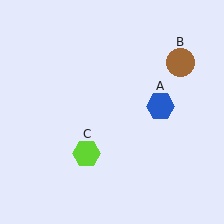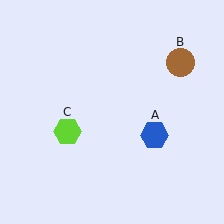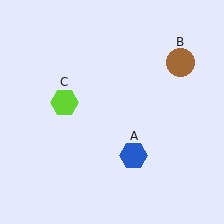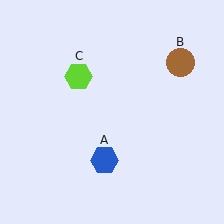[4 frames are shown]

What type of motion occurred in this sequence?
The blue hexagon (object A), lime hexagon (object C) rotated clockwise around the center of the scene.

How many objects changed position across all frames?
2 objects changed position: blue hexagon (object A), lime hexagon (object C).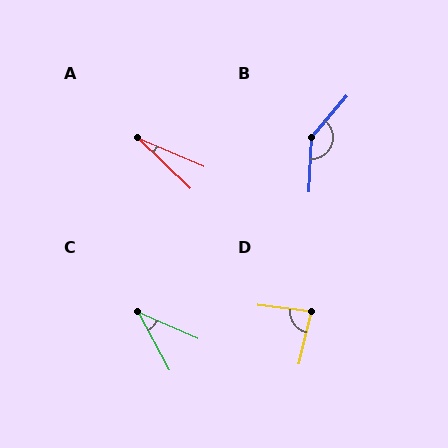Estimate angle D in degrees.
Approximately 83 degrees.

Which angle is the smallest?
A, at approximately 21 degrees.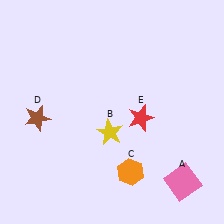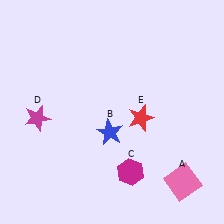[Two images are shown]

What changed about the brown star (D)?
In Image 1, D is brown. In Image 2, it changed to magenta.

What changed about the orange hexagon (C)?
In Image 1, C is orange. In Image 2, it changed to magenta.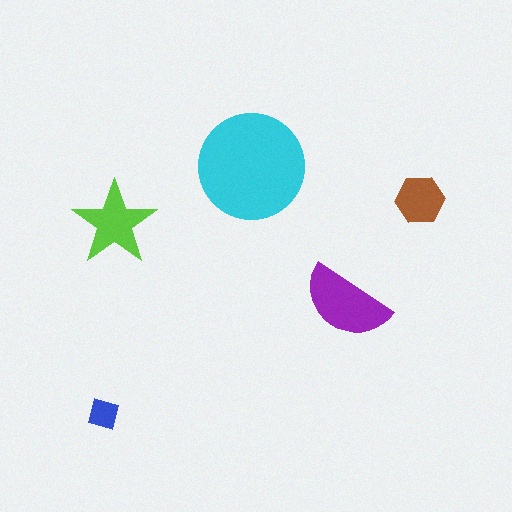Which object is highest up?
The cyan circle is topmost.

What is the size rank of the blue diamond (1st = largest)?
5th.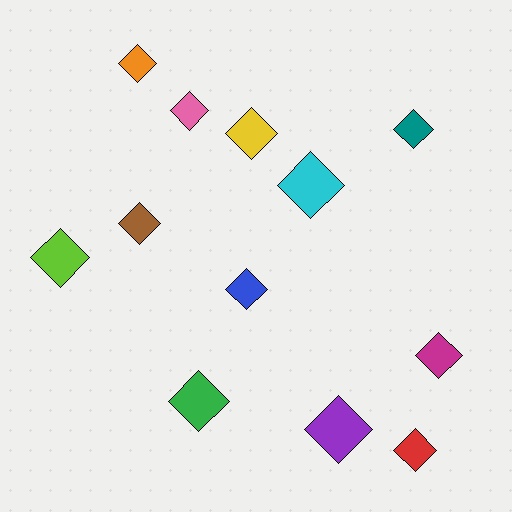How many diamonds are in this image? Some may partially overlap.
There are 12 diamonds.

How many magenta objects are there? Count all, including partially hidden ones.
There is 1 magenta object.